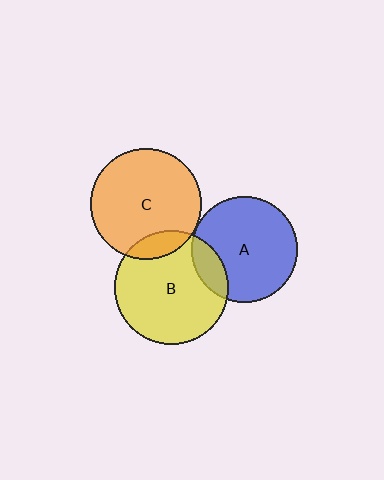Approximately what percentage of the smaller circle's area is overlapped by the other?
Approximately 5%.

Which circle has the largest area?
Circle B (yellow).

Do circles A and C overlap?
Yes.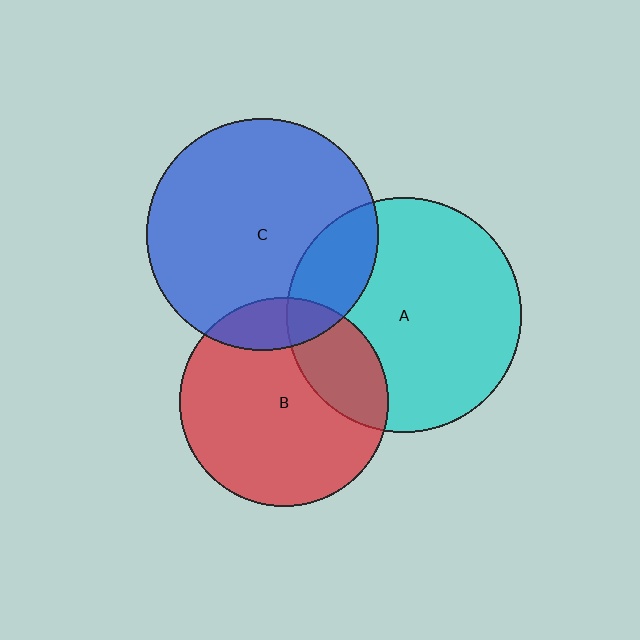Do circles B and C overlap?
Yes.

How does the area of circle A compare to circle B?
Approximately 1.3 times.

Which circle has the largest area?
Circle A (cyan).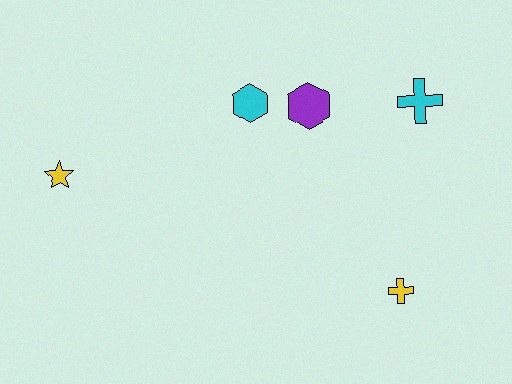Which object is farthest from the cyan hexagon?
The yellow cross is farthest from the cyan hexagon.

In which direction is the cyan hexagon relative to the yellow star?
The cyan hexagon is to the right of the yellow star.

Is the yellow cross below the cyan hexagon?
Yes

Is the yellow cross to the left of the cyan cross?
Yes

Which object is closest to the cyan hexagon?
The purple hexagon is closest to the cyan hexagon.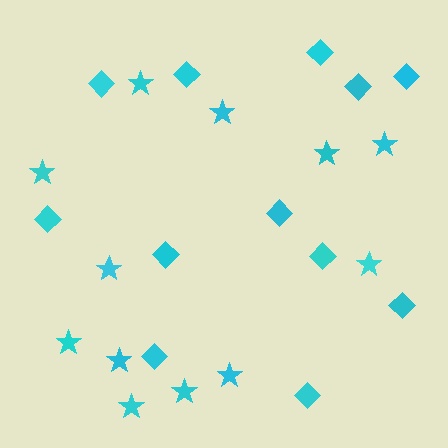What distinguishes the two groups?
There are 2 groups: one group of stars (12) and one group of diamonds (12).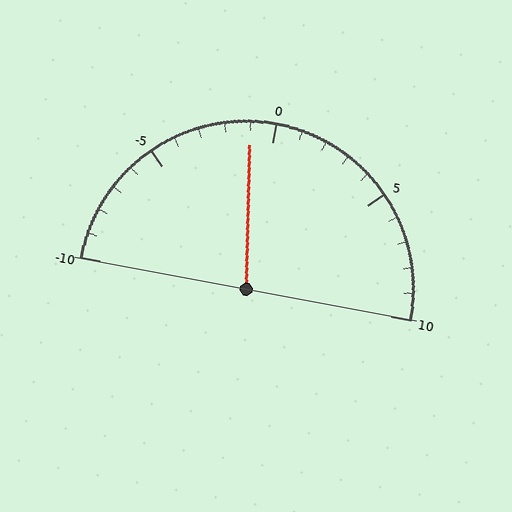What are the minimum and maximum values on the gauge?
The gauge ranges from -10 to 10.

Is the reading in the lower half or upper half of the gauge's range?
The reading is in the lower half of the range (-10 to 10).